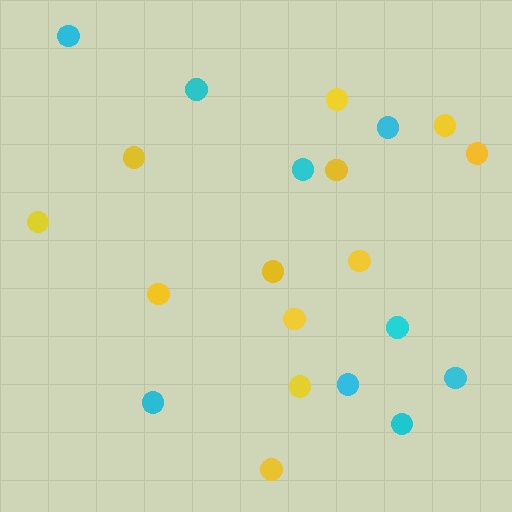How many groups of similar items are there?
There are 2 groups: one group of cyan circles (9) and one group of yellow circles (12).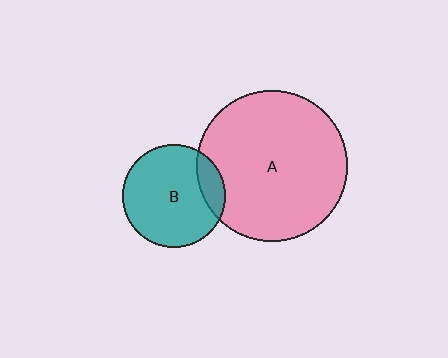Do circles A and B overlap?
Yes.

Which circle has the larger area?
Circle A (pink).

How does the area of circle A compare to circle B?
Approximately 2.1 times.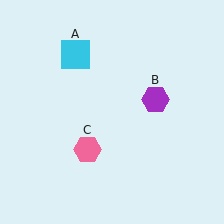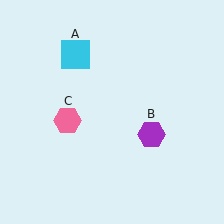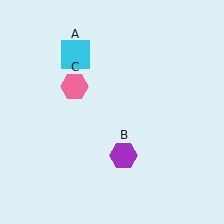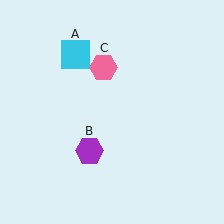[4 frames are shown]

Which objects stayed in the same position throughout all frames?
Cyan square (object A) remained stationary.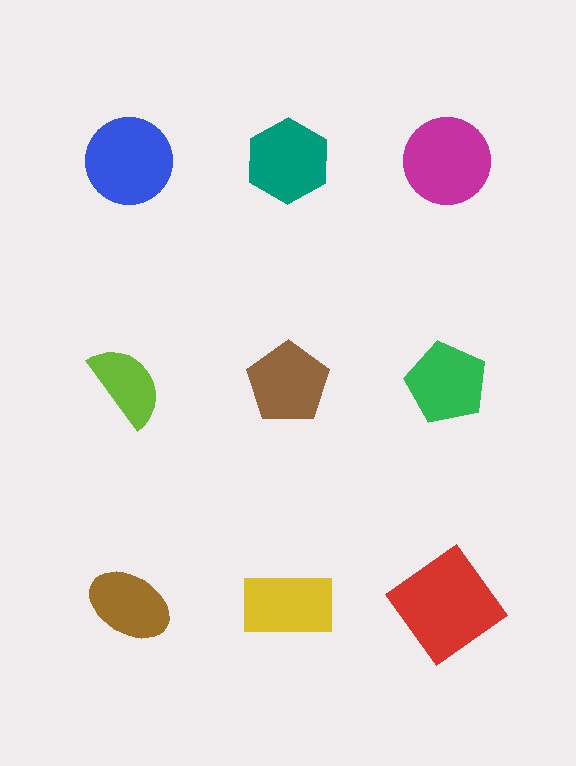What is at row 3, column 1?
A brown ellipse.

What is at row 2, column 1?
A lime semicircle.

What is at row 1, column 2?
A teal hexagon.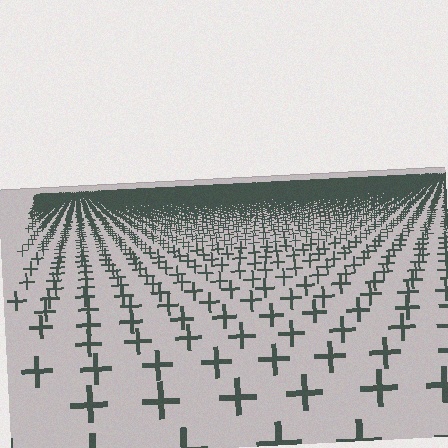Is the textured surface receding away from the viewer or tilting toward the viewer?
The surface is receding away from the viewer. Texture elements get smaller and denser toward the top.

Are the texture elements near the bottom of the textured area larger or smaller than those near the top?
Larger. Near the bottom, elements are closer to the viewer and appear at a bigger on-screen size.